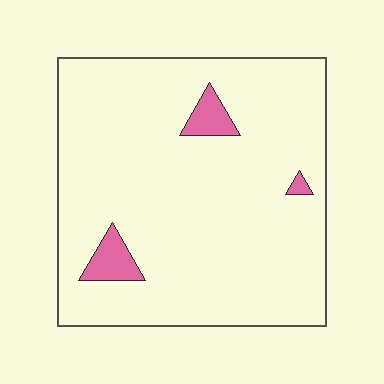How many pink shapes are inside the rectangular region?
3.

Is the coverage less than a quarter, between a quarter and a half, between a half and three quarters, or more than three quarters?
Less than a quarter.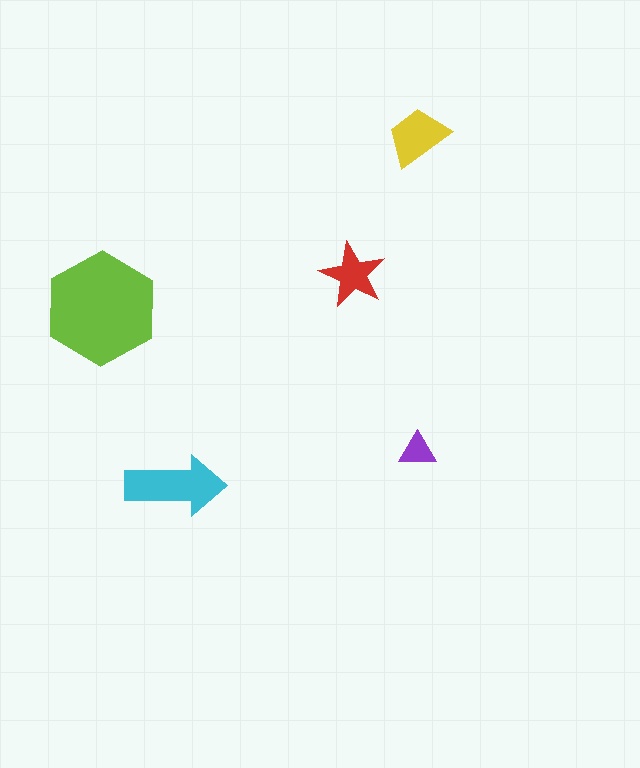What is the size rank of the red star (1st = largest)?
4th.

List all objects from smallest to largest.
The purple triangle, the red star, the yellow trapezoid, the cyan arrow, the lime hexagon.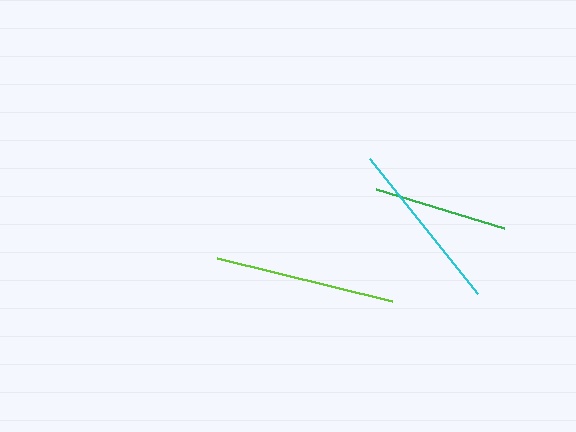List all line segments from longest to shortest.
From longest to shortest: lime, cyan, green.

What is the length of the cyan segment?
The cyan segment is approximately 173 pixels long.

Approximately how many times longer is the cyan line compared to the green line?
The cyan line is approximately 1.3 times the length of the green line.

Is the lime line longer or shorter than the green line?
The lime line is longer than the green line.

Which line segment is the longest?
The lime line is the longest at approximately 180 pixels.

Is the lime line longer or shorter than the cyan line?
The lime line is longer than the cyan line.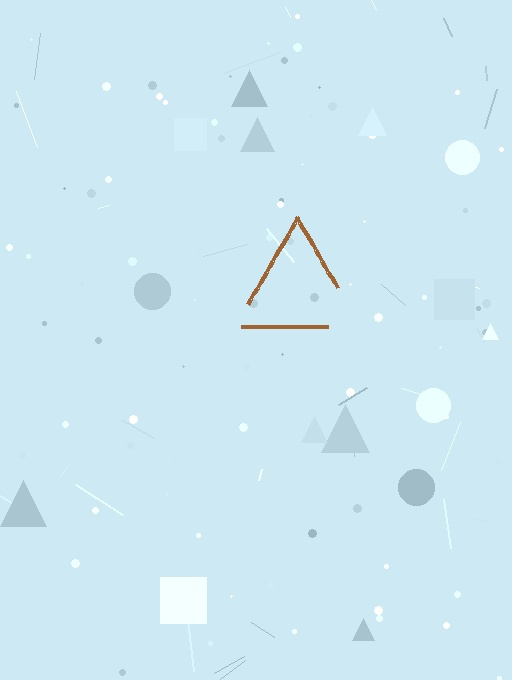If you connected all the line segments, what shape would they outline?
They would outline a triangle.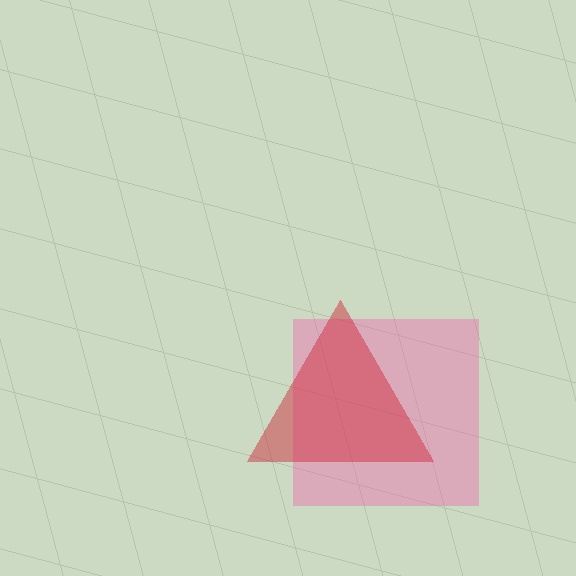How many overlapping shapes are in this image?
There are 2 overlapping shapes in the image.